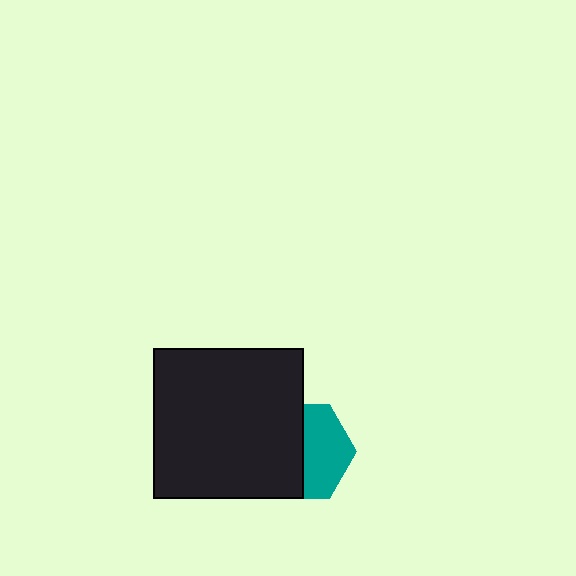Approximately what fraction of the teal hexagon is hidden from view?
Roughly 51% of the teal hexagon is hidden behind the black square.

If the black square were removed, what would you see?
You would see the complete teal hexagon.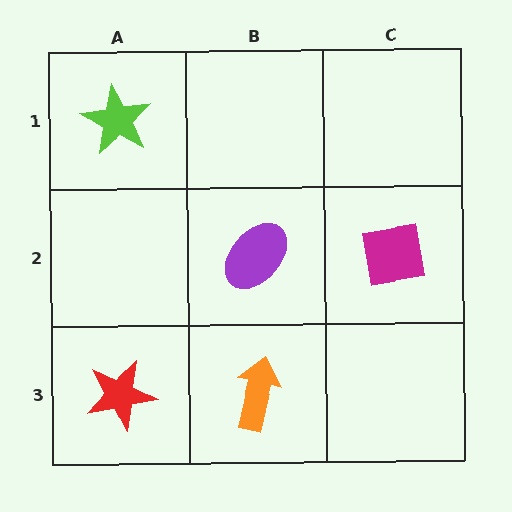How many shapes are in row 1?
1 shape.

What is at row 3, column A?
A red star.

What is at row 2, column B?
A purple ellipse.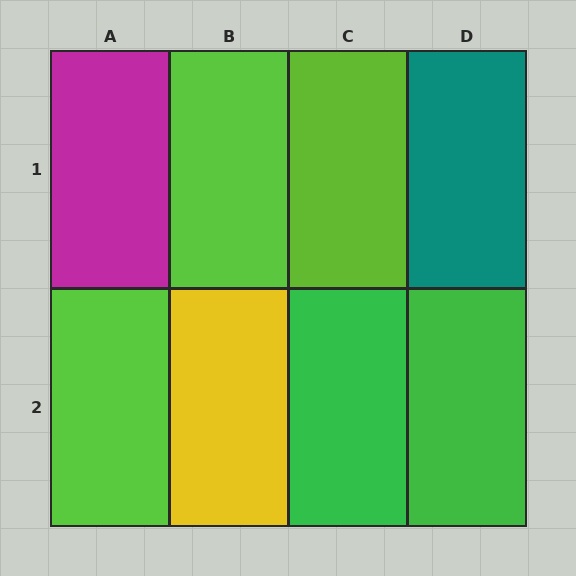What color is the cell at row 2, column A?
Lime.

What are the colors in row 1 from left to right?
Magenta, lime, lime, teal.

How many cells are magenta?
1 cell is magenta.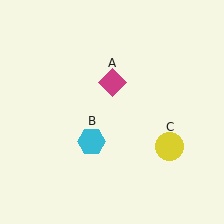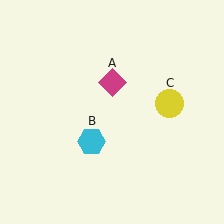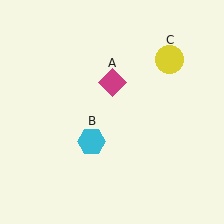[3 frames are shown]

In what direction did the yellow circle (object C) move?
The yellow circle (object C) moved up.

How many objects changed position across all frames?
1 object changed position: yellow circle (object C).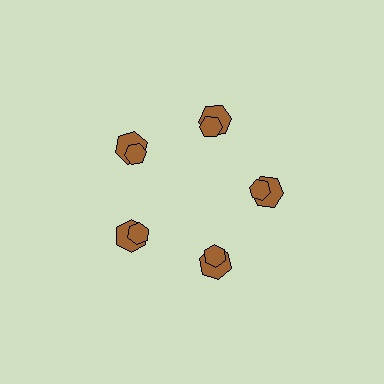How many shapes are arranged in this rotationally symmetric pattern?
There are 10 shapes, arranged in 5 groups of 2.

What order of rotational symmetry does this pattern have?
This pattern has 5-fold rotational symmetry.